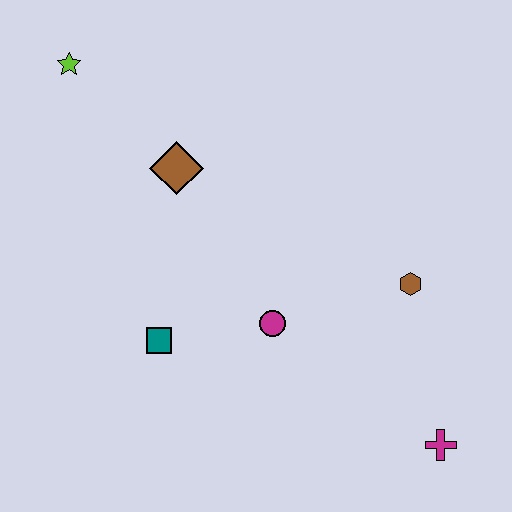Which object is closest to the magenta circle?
The teal square is closest to the magenta circle.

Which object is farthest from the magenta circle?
The lime star is farthest from the magenta circle.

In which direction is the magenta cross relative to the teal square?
The magenta cross is to the right of the teal square.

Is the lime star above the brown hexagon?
Yes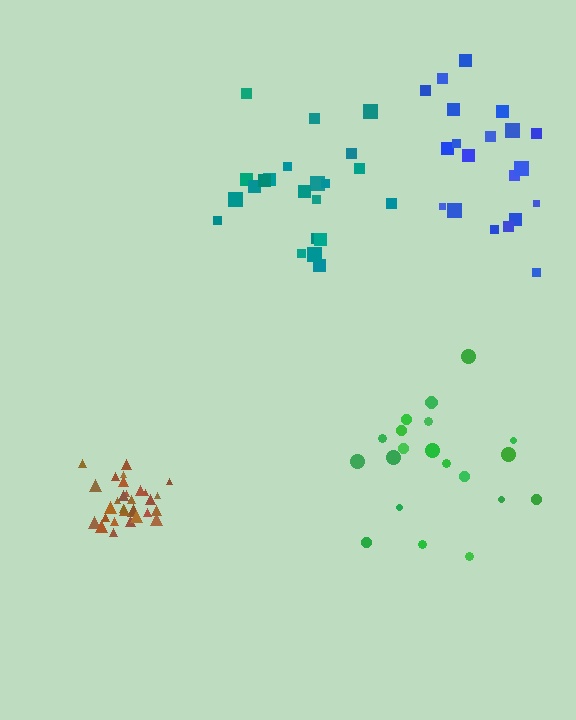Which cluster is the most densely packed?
Brown.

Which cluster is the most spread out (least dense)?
Green.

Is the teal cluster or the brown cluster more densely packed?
Brown.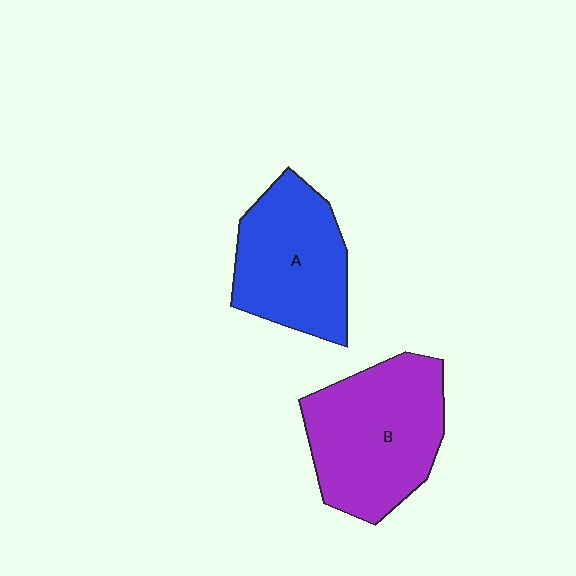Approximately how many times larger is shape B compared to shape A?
Approximately 1.2 times.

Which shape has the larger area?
Shape B (purple).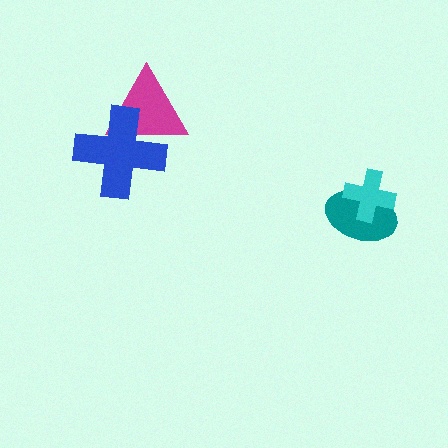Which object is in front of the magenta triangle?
The blue cross is in front of the magenta triangle.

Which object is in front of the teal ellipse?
The cyan cross is in front of the teal ellipse.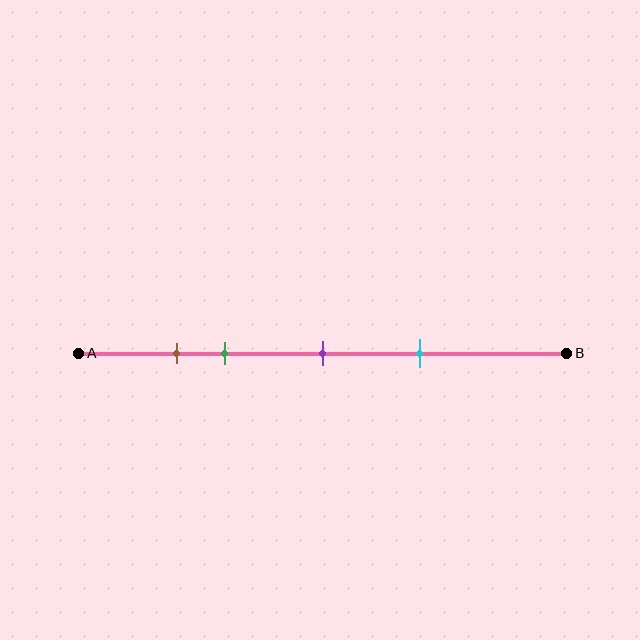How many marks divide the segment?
There are 4 marks dividing the segment.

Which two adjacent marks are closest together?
The brown and green marks are the closest adjacent pair.